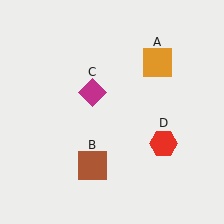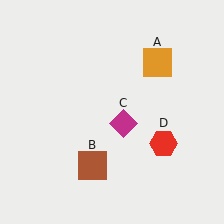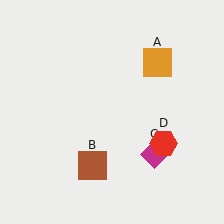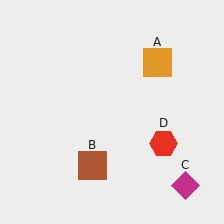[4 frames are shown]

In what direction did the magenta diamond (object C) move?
The magenta diamond (object C) moved down and to the right.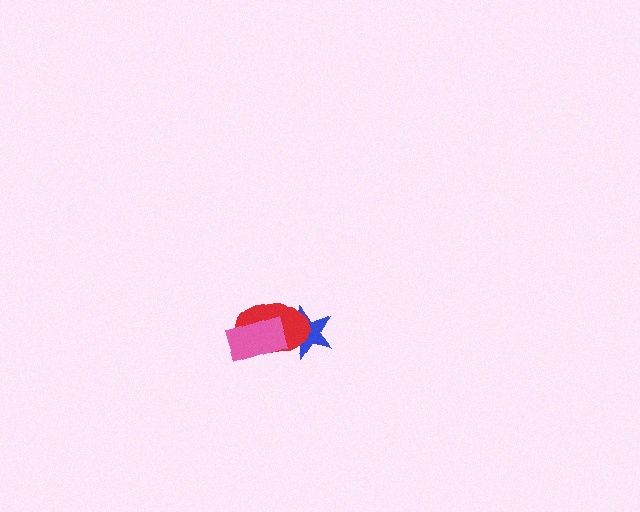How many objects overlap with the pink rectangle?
1 object overlaps with the pink rectangle.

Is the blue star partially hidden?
Yes, it is partially covered by another shape.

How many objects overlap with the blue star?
1 object overlaps with the blue star.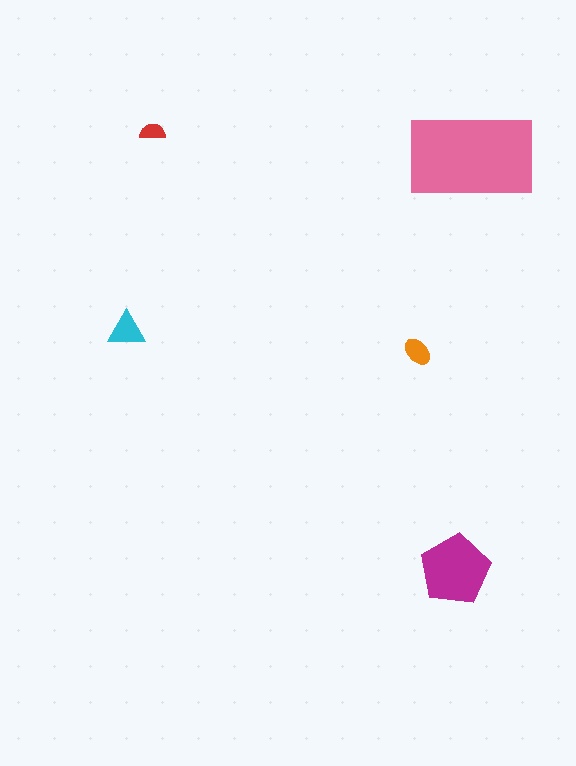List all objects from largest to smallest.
The pink rectangle, the magenta pentagon, the cyan triangle, the orange ellipse, the red semicircle.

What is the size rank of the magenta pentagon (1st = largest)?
2nd.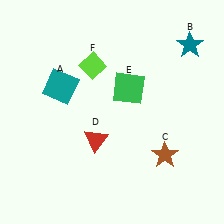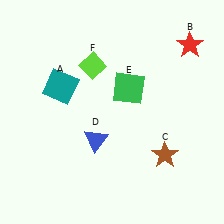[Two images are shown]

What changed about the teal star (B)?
In Image 1, B is teal. In Image 2, it changed to red.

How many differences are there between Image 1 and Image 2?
There are 2 differences between the two images.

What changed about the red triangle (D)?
In Image 1, D is red. In Image 2, it changed to blue.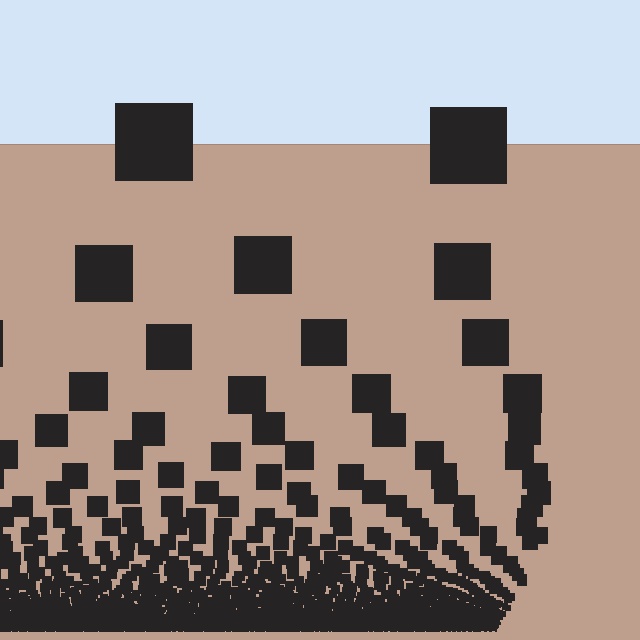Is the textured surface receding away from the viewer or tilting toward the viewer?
The surface appears to tilt toward the viewer. Texture elements get larger and sparser toward the top.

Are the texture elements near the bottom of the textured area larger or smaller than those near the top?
Smaller. The gradient is inverted — elements near the bottom are smaller and denser.